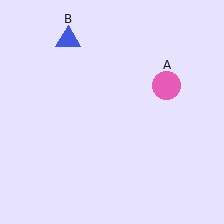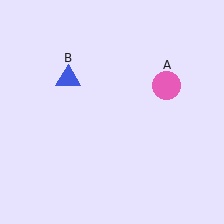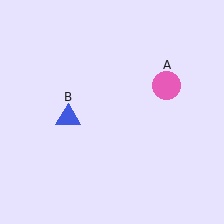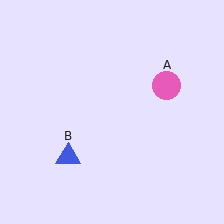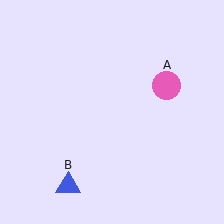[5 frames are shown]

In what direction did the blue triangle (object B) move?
The blue triangle (object B) moved down.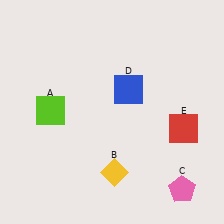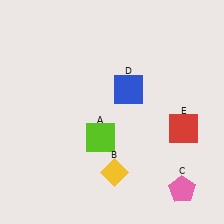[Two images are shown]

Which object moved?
The lime square (A) moved right.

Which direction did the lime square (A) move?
The lime square (A) moved right.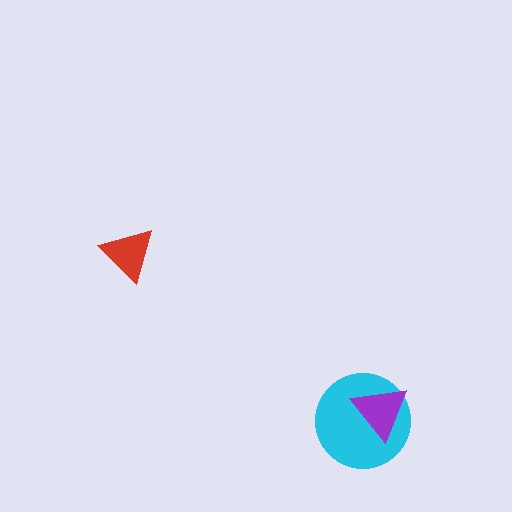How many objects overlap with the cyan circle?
1 object overlaps with the cyan circle.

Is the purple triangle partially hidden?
No, no other shape covers it.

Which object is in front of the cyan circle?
The purple triangle is in front of the cyan circle.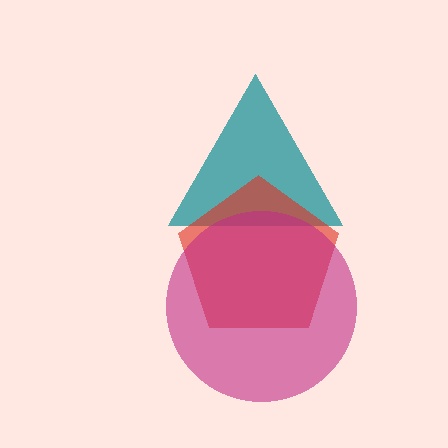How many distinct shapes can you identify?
There are 3 distinct shapes: a teal triangle, a red pentagon, a magenta circle.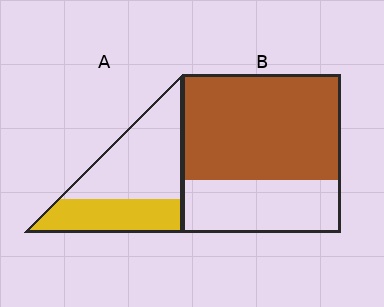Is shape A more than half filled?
No.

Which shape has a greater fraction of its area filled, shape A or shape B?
Shape B.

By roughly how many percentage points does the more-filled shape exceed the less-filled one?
By roughly 30 percentage points (B over A).